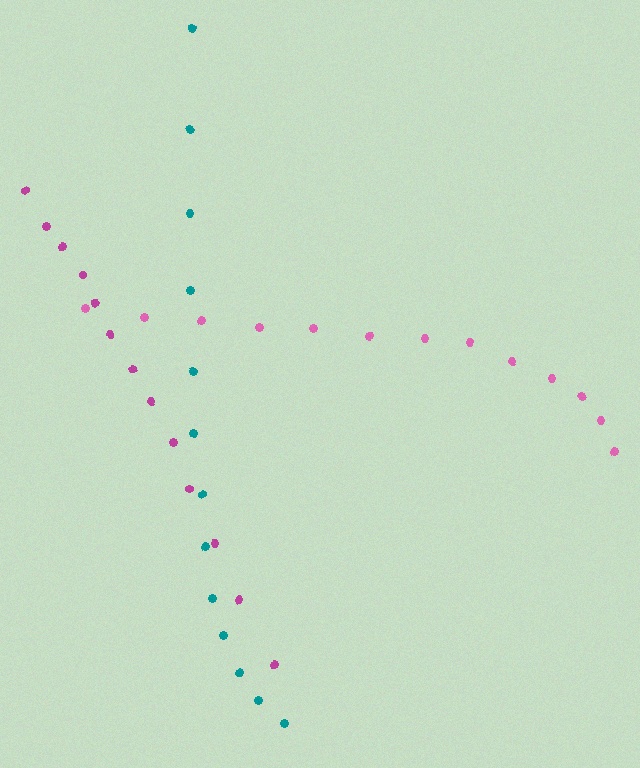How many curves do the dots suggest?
There are 3 distinct paths.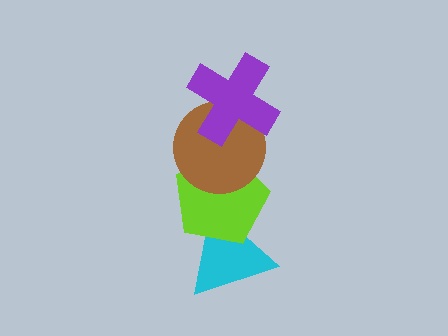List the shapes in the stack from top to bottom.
From top to bottom: the purple cross, the brown circle, the lime pentagon, the cyan triangle.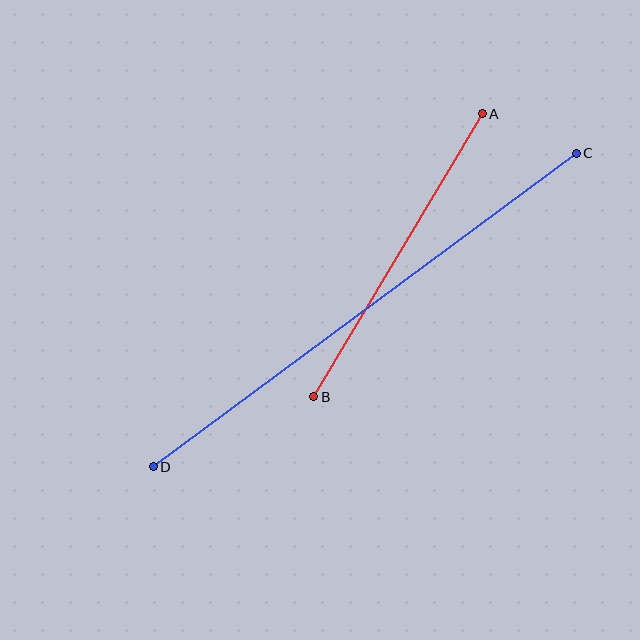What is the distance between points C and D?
The distance is approximately 527 pixels.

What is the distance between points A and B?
The distance is approximately 329 pixels.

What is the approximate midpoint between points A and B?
The midpoint is at approximately (398, 255) pixels.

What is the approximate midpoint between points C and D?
The midpoint is at approximately (365, 310) pixels.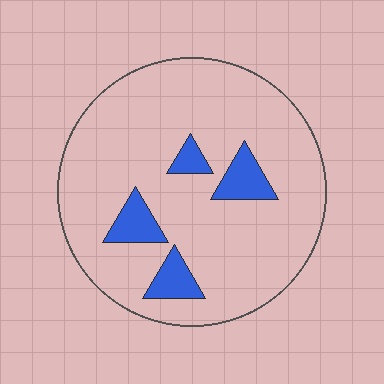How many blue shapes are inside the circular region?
4.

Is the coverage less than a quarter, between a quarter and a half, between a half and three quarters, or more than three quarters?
Less than a quarter.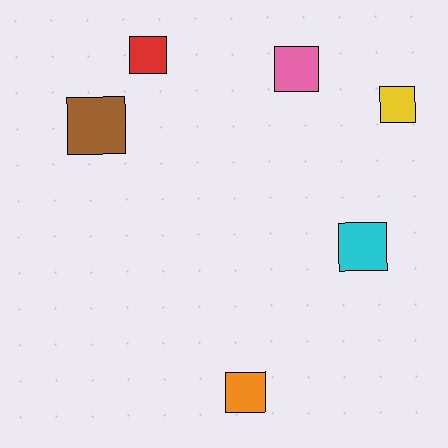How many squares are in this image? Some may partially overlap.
There are 6 squares.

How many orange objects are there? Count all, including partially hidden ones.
There is 1 orange object.